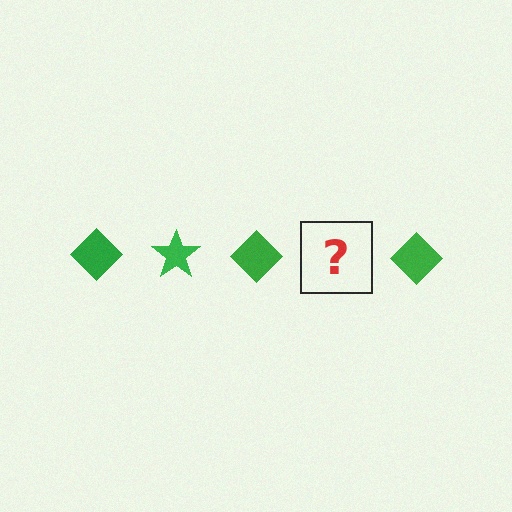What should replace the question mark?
The question mark should be replaced with a green star.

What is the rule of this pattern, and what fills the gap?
The rule is that the pattern cycles through diamond, star shapes in green. The gap should be filled with a green star.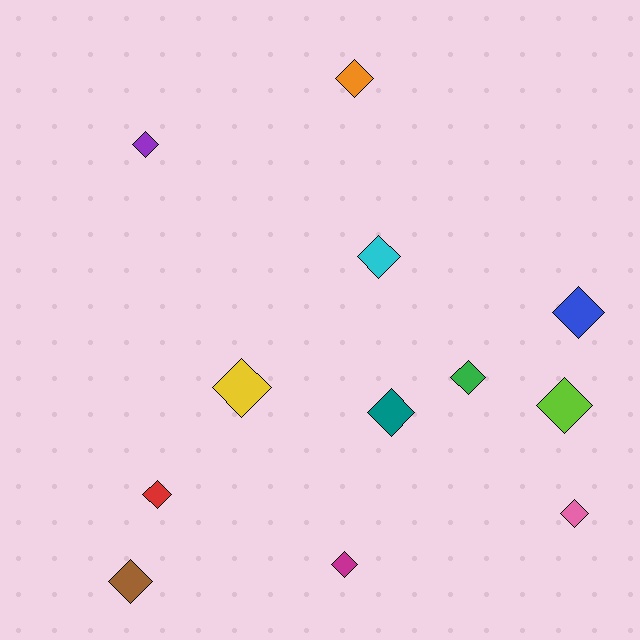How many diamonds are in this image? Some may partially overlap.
There are 12 diamonds.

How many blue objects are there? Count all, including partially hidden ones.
There is 1 blue object.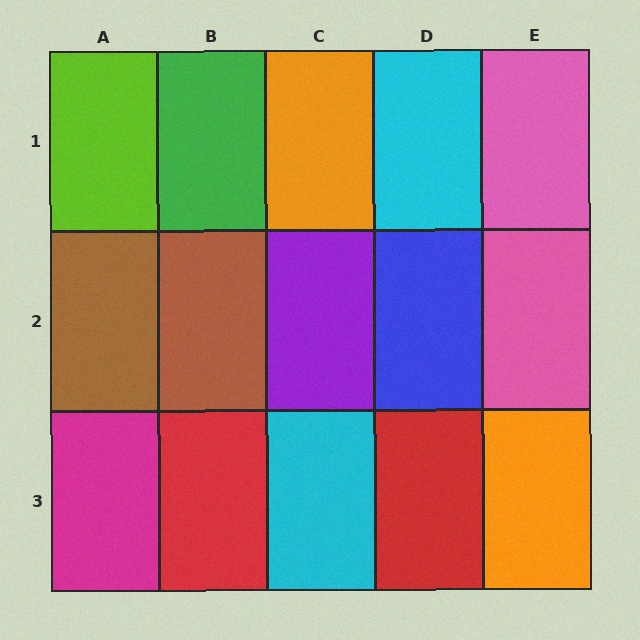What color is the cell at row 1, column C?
Orange.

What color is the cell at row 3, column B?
Red.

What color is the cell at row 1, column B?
Green.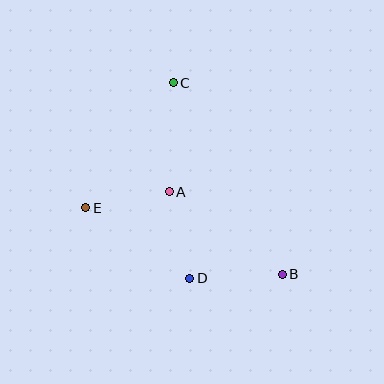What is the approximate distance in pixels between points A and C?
The distance between A and C is approximately 109 pixels.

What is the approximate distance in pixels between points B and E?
The distance between B and E is approximately 207 pixels.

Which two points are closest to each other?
Points A and E are closest to each other.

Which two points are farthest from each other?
Points B and C are farthest from each other.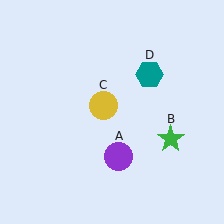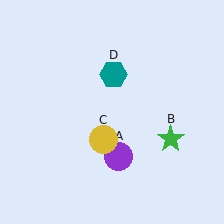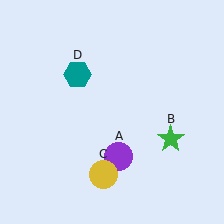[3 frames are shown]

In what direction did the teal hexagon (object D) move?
The teal hexagon (object D) moved left.